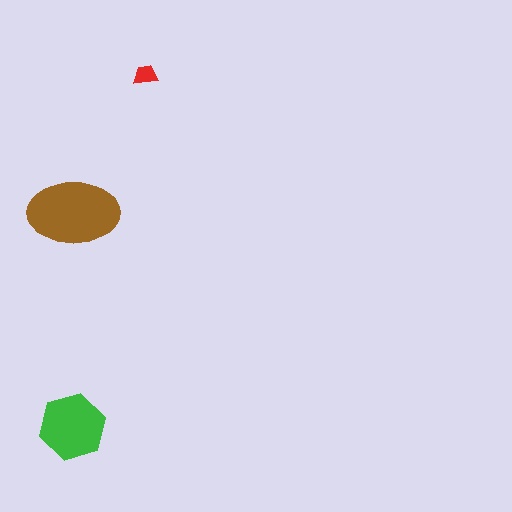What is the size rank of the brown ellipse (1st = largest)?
1st.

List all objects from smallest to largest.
The red trapezoid, the green hexagon, the brown ellipse.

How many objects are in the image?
There are 3 objects in the image.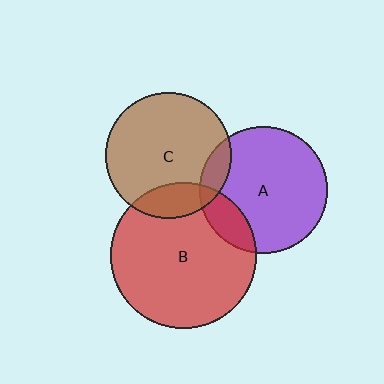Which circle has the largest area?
Circle B (red).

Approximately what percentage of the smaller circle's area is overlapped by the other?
Approximately 15%.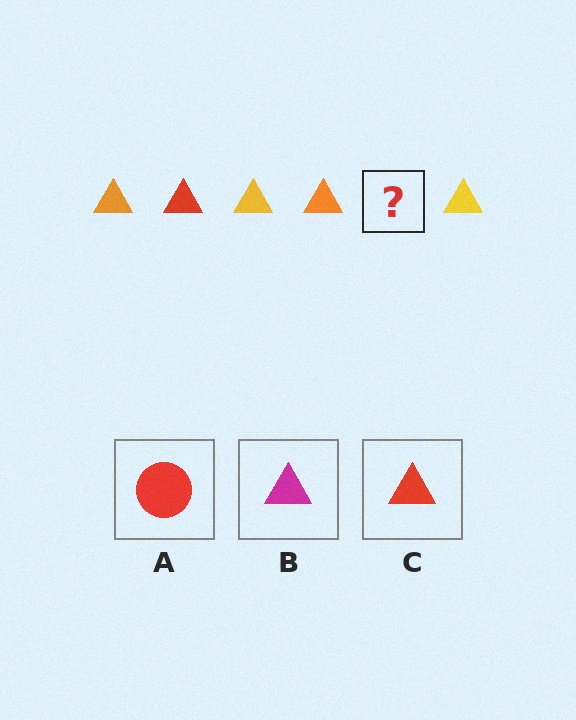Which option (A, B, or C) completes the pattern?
C.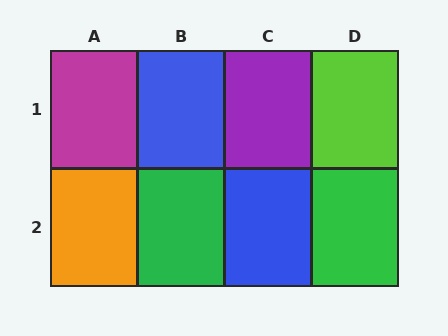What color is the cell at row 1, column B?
Blue.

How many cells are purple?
1 cell is purple.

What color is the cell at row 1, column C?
Purple.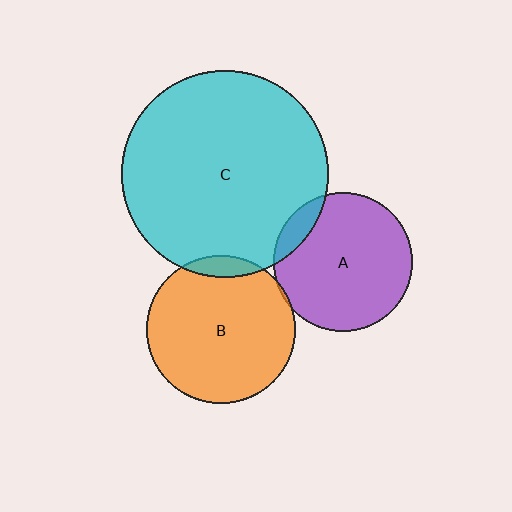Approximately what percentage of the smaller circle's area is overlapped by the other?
Approximately 5%.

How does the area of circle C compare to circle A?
Approximately 2.2 times.